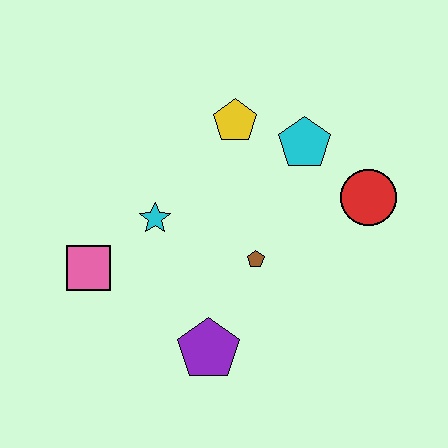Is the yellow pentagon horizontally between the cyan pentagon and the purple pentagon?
Yes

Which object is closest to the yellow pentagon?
The cyan pentagon is closest to the yellow pentagon.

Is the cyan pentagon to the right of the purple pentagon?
Yes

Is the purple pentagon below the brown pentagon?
Yes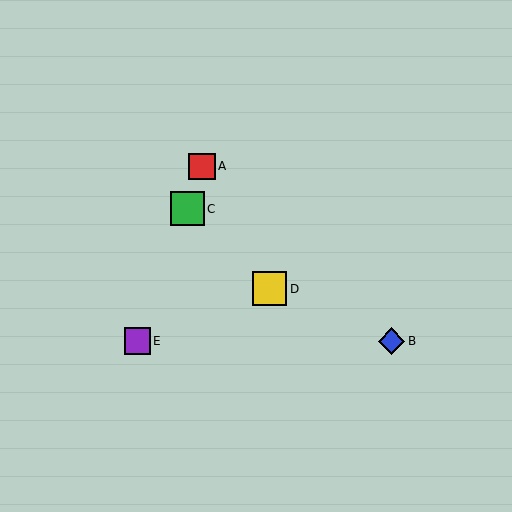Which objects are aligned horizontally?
Objects B, E are aligned horizontally.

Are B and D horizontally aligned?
No, B is at y≈341 and D is at y≈289.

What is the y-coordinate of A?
Object A is at y≈166.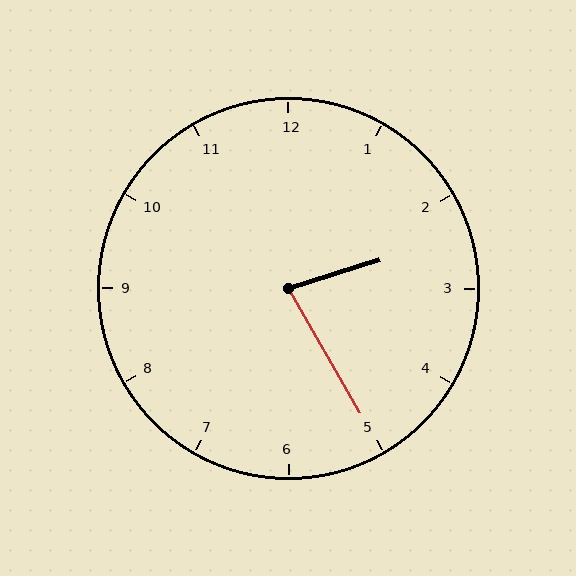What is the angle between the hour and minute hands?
Approximately 78 degrees.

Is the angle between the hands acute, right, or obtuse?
It is acute.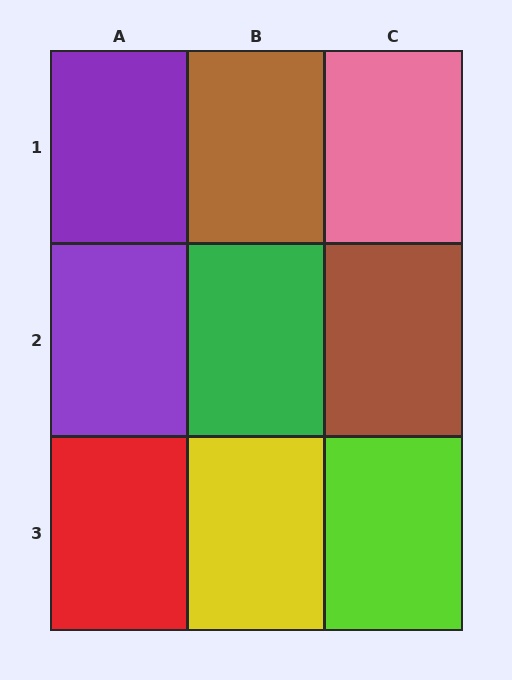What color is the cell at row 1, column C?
Pink.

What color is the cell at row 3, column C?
Lime.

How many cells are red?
1 cell is red.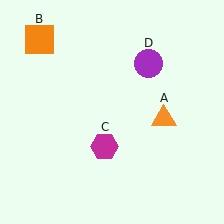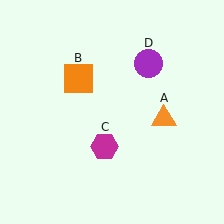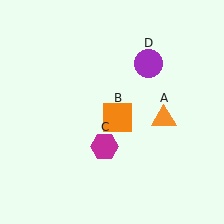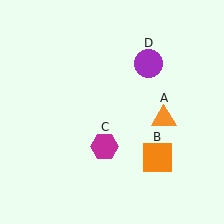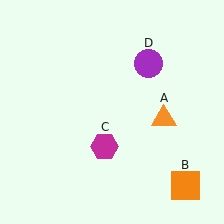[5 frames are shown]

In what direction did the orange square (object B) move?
The orange square (object B) moved down and to the right.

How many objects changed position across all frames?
1 object changed position: orange square (object B).